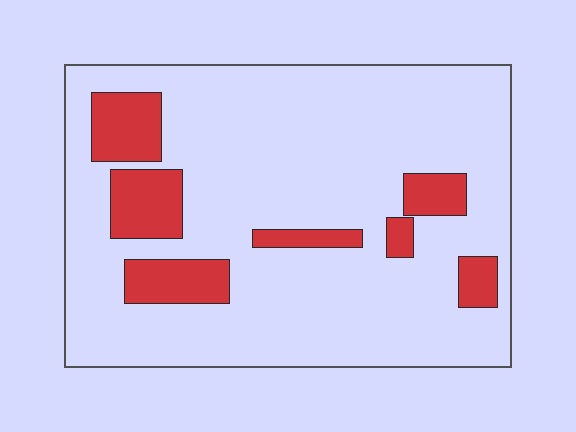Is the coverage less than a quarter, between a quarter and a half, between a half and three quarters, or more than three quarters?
Less than a quarter.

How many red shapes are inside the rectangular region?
7.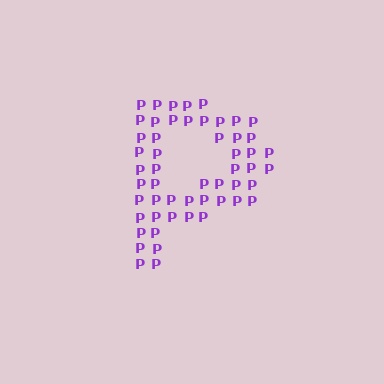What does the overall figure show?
The overall figure shows the letter P.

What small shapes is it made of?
It is made of small letter P's.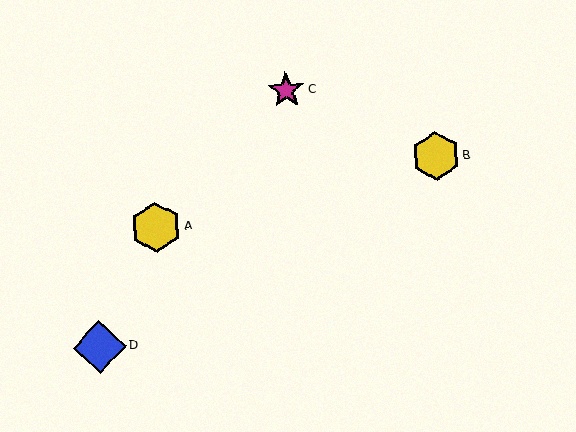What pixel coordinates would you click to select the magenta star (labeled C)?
Click at (286, 90) to select the magenta star C.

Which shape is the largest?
The blue diamond (labeled D) is the largest.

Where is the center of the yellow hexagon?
The center of the yellow hexagon is at (156, 227).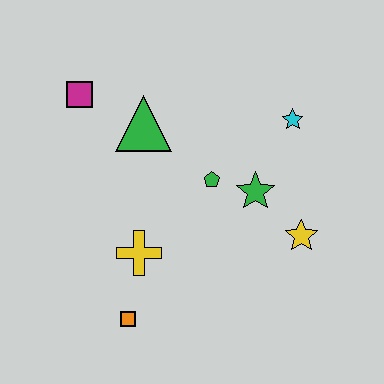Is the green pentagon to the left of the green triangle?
No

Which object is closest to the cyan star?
The green star is closest to the cyan star.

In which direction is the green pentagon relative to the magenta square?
The green pentagon is to the right of the magenta square.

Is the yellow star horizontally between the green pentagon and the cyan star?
No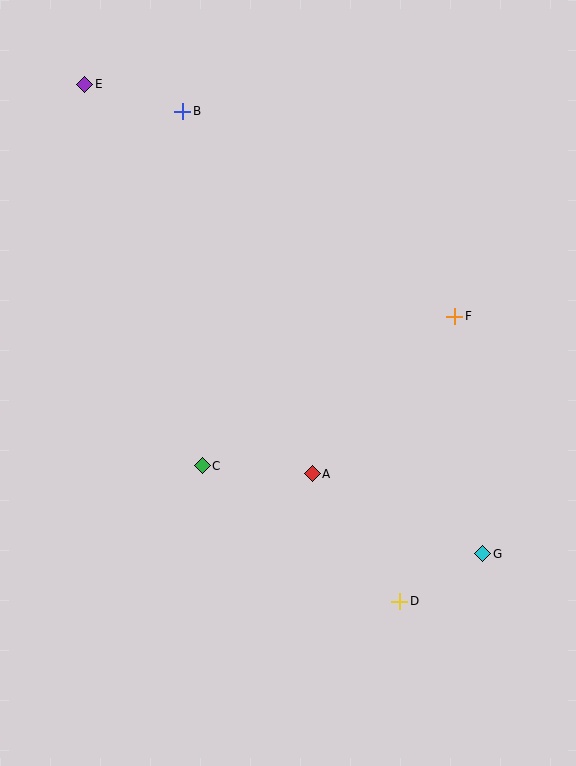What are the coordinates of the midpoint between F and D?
The midpoint between F and D is at (427, 459).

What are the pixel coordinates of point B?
Point B is at (183, 111).